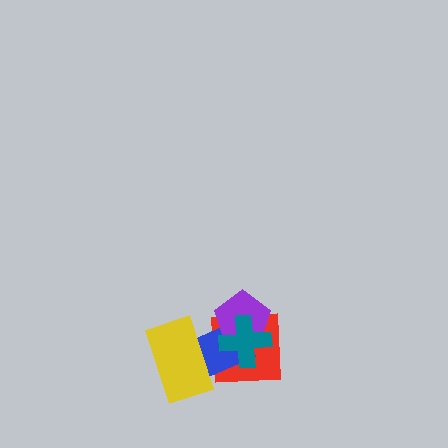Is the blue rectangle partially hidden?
Yes, it is partially covered by another shape.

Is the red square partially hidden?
Yes, it is partially covered by another shape.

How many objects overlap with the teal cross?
3 objects overlap with the teal cross.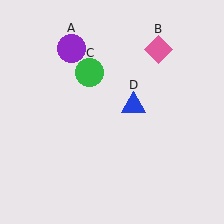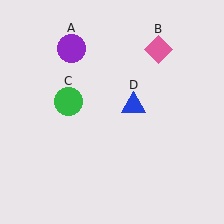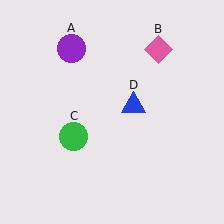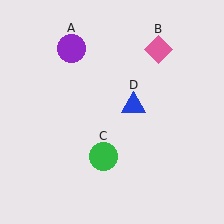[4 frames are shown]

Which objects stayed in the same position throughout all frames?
Purple circle (object A) and pink diamond (object B) and blue triangle (object D) remained stationary.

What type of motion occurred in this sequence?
The green circle (object C) rotated counterclockwise around the center of the scene.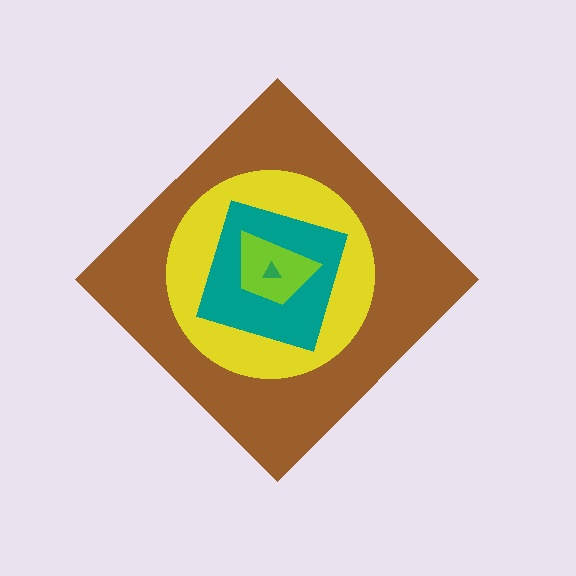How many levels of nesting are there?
5.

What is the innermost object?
The green triangle.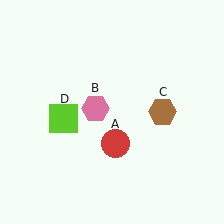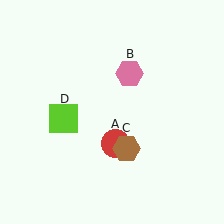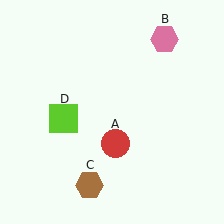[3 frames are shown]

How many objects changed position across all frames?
2 objects changed position: pink hexagon (object B), brown hexagon (object C).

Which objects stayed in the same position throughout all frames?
Red circle (object A) and lime square (object D) remained stationary.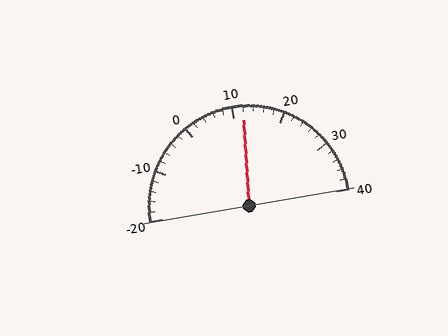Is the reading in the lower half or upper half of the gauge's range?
The reading is in the upper half of the range (-20 to 40).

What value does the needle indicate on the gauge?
The needle indicates approximately 12.